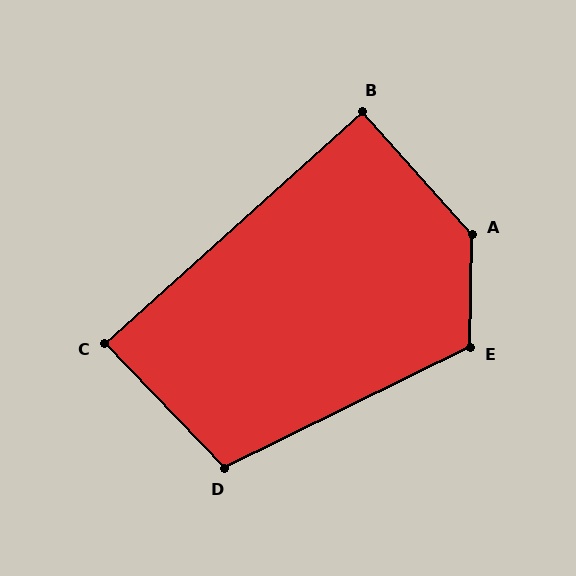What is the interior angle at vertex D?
Approximately 108 degrees (obtuse).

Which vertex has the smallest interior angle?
C, at approximately 88 degrees.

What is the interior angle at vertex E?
Approximately 117 degrees (obtuse).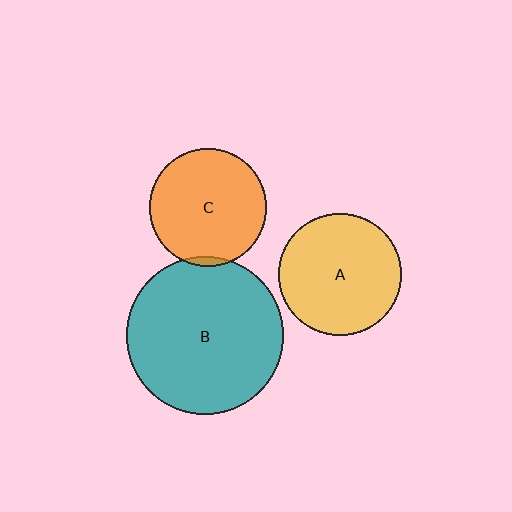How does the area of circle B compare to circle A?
Approximately 1.7 times.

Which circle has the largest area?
Circle B (teal).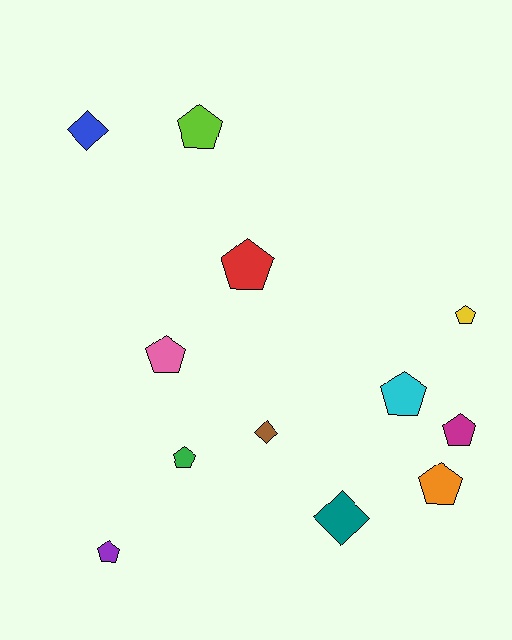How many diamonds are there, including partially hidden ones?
There are 3 diamonds.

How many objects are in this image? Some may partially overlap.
There are 12 objects.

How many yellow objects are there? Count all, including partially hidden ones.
There is 1 yellow object.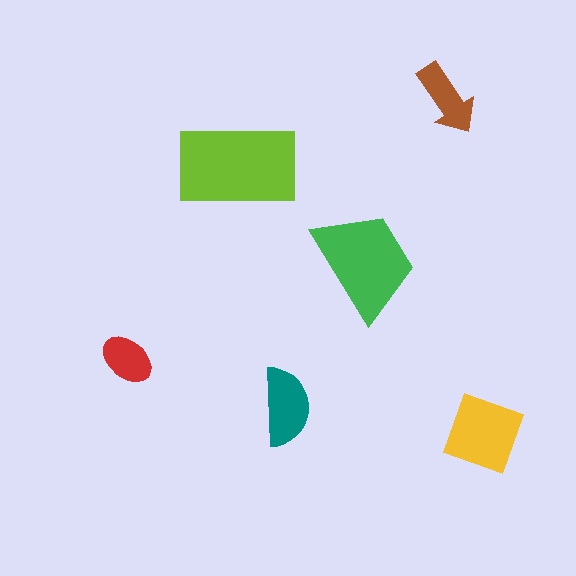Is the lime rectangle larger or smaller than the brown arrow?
Larger.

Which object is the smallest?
The red ellipse.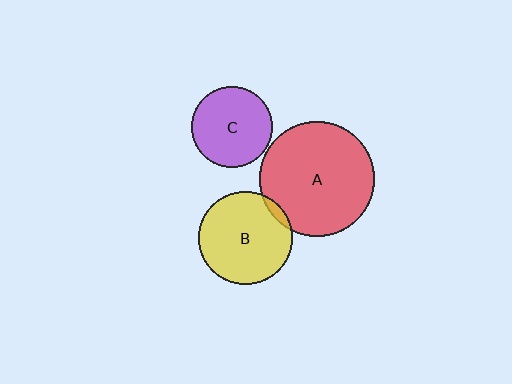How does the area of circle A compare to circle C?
Approximately 2.0 times.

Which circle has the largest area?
Circle A (red).